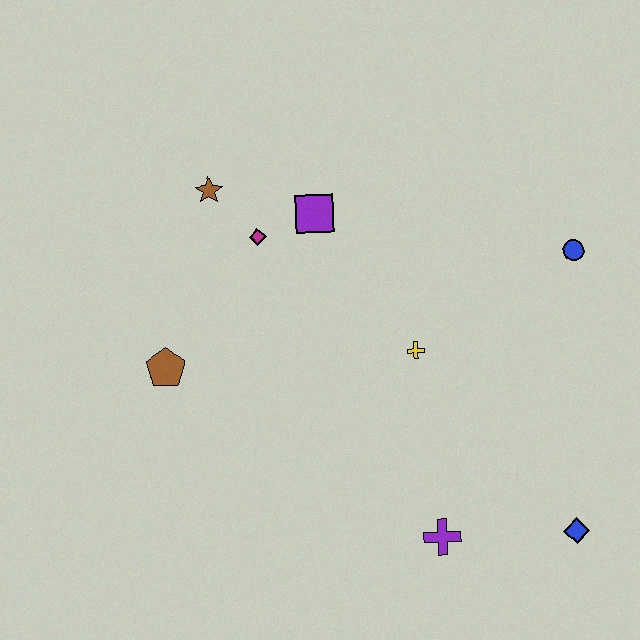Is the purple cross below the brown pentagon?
Yes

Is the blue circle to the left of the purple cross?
No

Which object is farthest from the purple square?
The blue diamond is farthest from the purple square.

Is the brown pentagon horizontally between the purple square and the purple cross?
No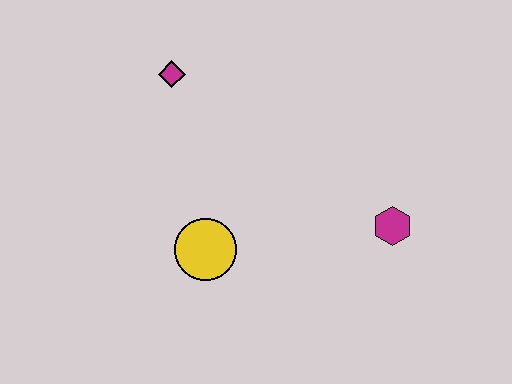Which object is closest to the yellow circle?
The magenta diamond is closest to the yellow circle.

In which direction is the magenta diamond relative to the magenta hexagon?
The magenta diamond is to the left of the magenta hexagon.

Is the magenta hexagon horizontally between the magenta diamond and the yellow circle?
No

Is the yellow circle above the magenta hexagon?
No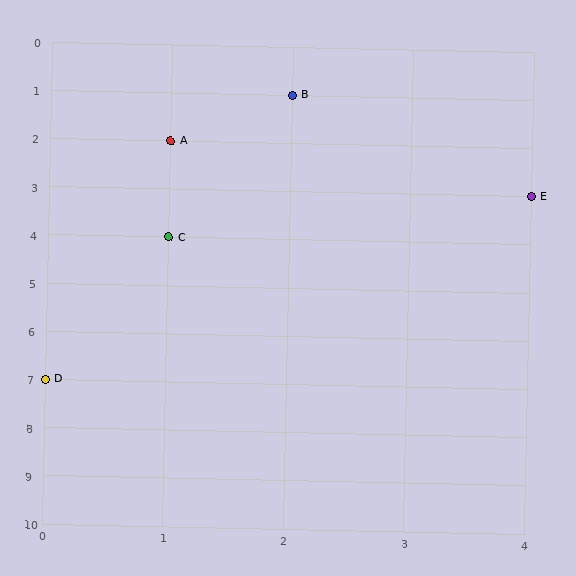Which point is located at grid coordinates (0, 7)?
Point D is at (0, 7).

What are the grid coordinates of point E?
Point E is at grid coordinates (4, 3).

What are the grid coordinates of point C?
Point C is at grid coordinates (1, 4).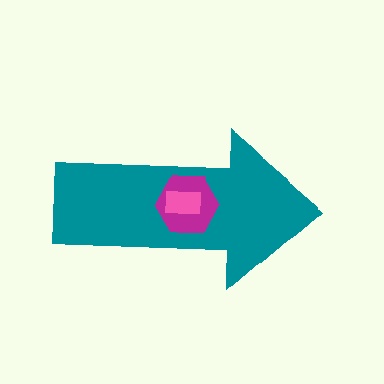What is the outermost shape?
The teal arrow.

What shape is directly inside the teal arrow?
The magenta hexagon.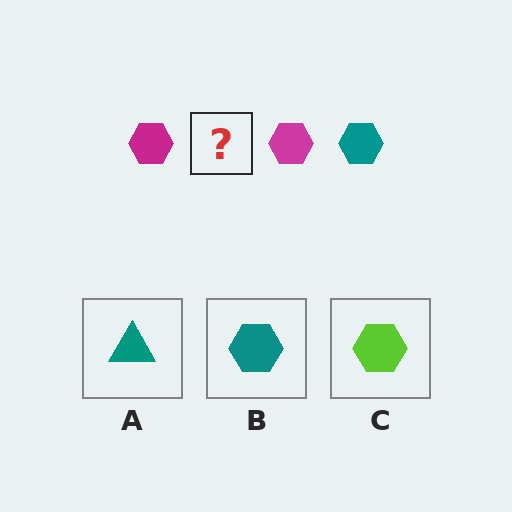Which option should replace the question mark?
Option B.